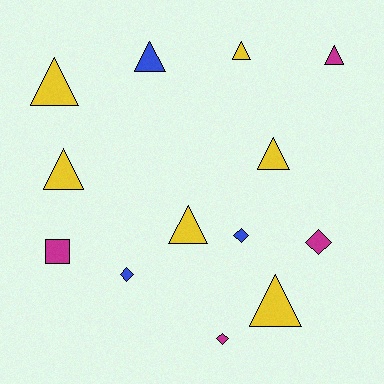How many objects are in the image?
There are 13 objects.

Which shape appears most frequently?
Triangle, with 8 objects.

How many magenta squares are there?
There is 1 magenta square.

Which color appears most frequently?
Yellow, with 6 objects.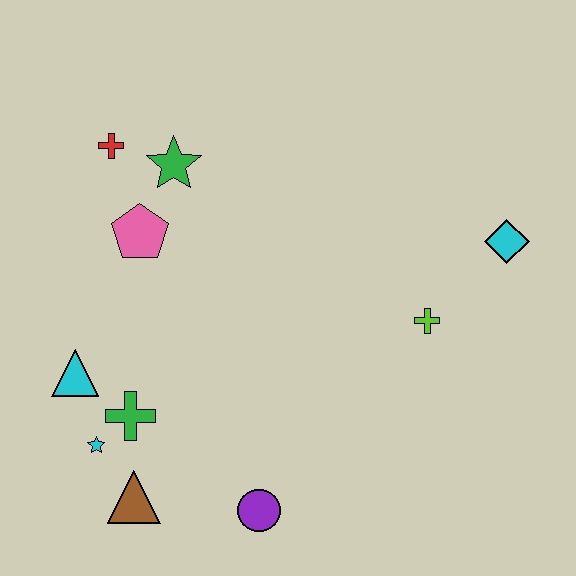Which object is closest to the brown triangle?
The cyan star is closest to the brown triangle.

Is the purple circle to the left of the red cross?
No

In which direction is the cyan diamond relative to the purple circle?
The cyan diamond is above the purple circle.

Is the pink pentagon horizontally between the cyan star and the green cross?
No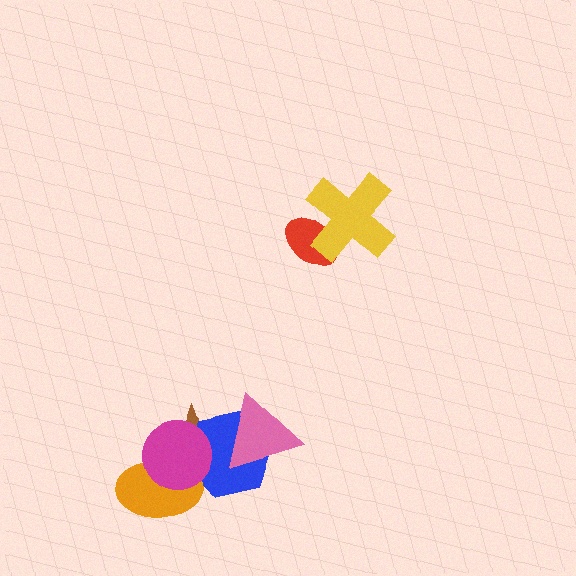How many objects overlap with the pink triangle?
2 objects overlap with the pink triangle.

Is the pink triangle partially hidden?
No, no other shape covers it.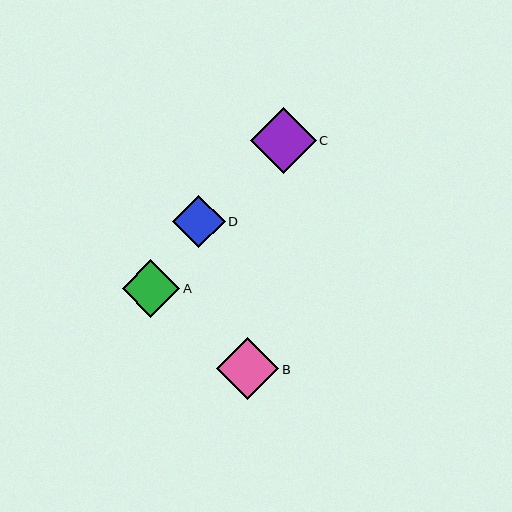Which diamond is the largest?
Diamond C is the largest with a size of approximately 65 pixels.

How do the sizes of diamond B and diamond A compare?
Diamond B and diamond A are approximately the same size.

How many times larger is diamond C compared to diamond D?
Diamond C is approximately 1.2 times the size of diamond D.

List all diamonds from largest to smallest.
From largest to smallest: C, B, A, D.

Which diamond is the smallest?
Diamond D is the smallest with a size of approximately 53 pixels.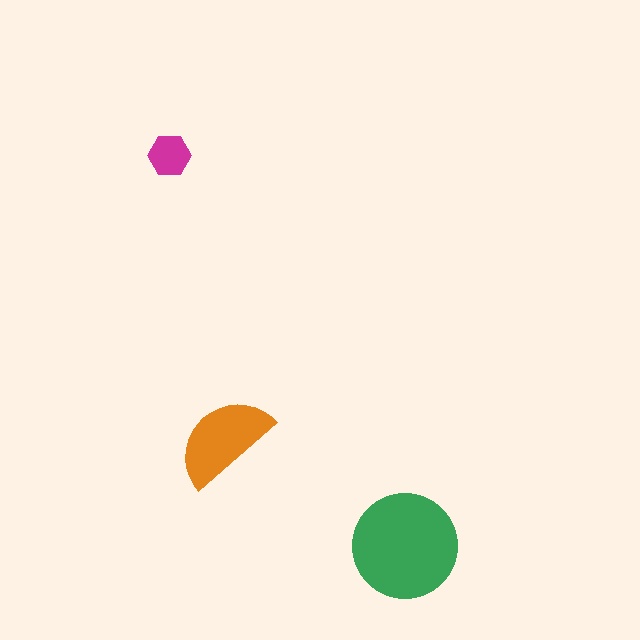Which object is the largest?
The green circle.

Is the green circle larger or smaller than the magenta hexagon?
Larger.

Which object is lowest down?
The green circle is bottommost.